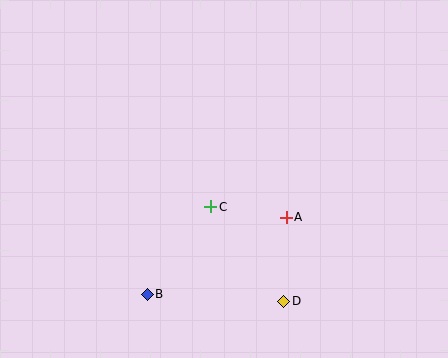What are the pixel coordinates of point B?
Point B is at (147, 294).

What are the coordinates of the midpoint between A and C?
The midpoint between A and C is at (248, 212).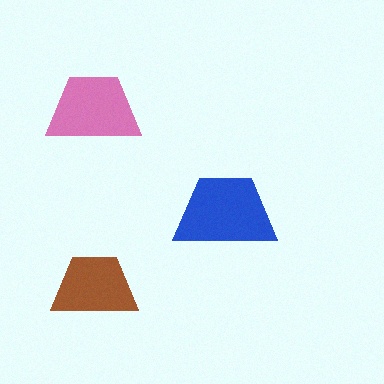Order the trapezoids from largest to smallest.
the blue one, the pink one, the brown one.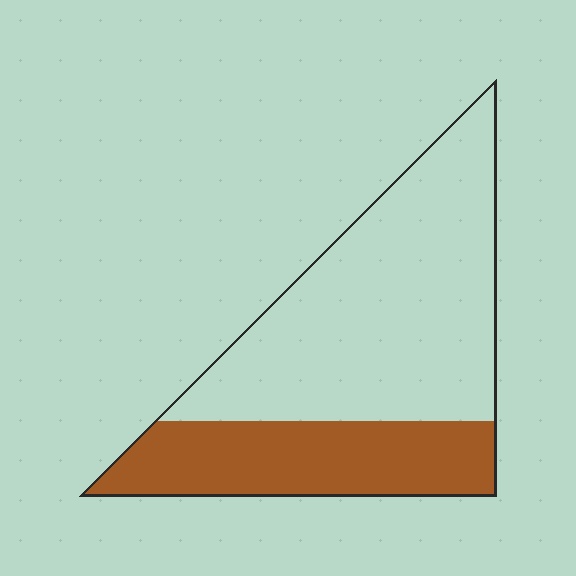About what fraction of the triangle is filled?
About one third (1/3).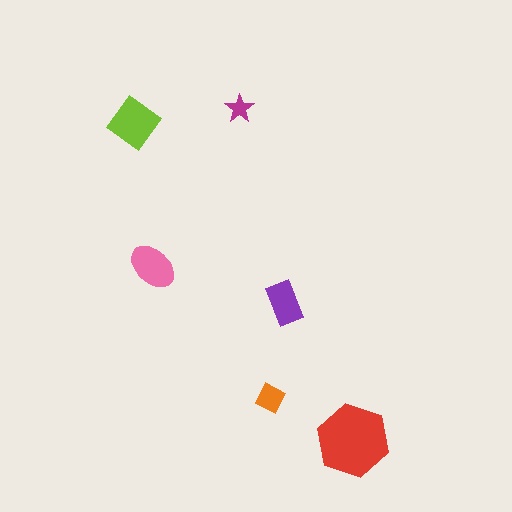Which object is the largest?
The red hexagon.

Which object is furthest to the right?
The red hexagon is rightmost.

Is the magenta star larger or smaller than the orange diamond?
Smaller.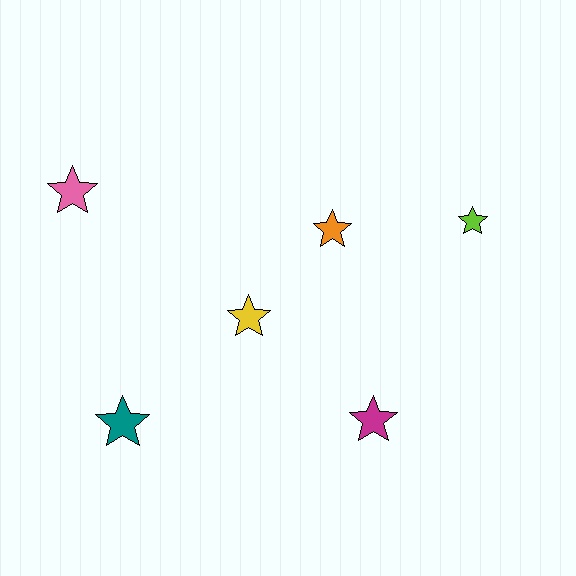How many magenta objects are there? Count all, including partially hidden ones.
There is 1 magenta object.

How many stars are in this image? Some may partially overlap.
There are 6 stars.